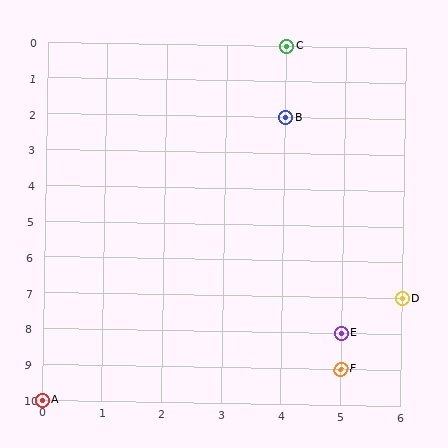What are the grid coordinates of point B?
Point B is at grid coordinates (4, 2).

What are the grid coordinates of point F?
Point F is at grid coordinates (5, 9).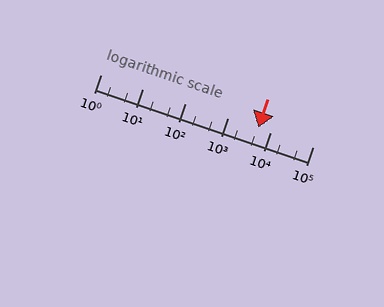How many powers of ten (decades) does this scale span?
The scale spans 5 decades, from 1 to 100000.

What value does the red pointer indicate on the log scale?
The pointer indicates approximately 5300.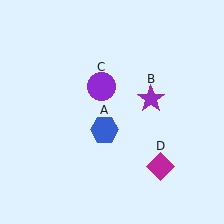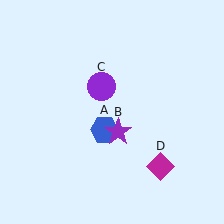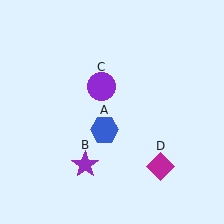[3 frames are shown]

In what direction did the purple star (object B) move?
The purple star (object B) moved down and to the left.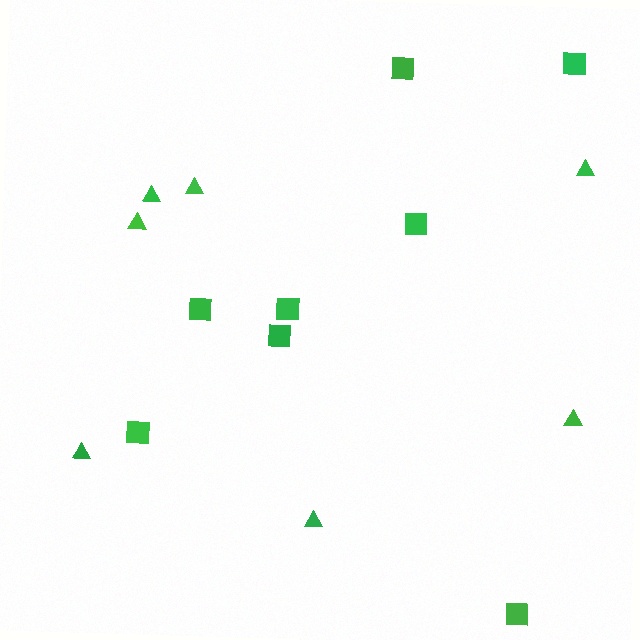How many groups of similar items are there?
There are 2 groups: one group of triangles (7) and one group of squares (8).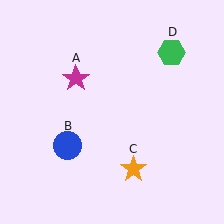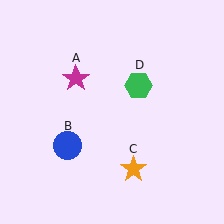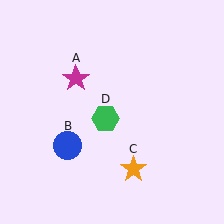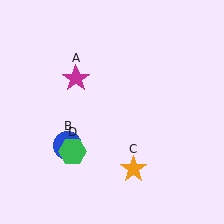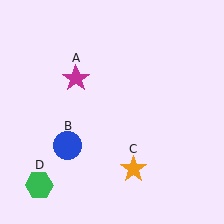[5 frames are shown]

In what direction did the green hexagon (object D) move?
The green hexagon (object D) moved down and to the left.